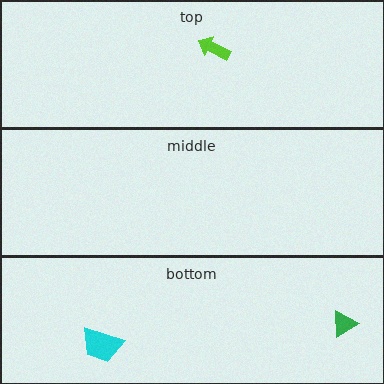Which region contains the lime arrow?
The top region.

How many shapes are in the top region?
1.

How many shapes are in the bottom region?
2.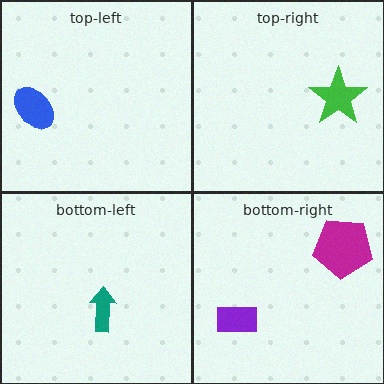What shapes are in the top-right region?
The green star.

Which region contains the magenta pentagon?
The bottom-right region.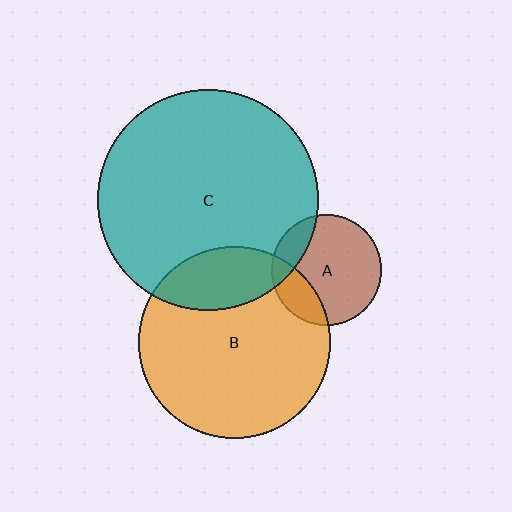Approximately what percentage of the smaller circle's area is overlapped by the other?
Approximately 20%.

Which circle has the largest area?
Circle C (teal).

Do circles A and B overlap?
Yes.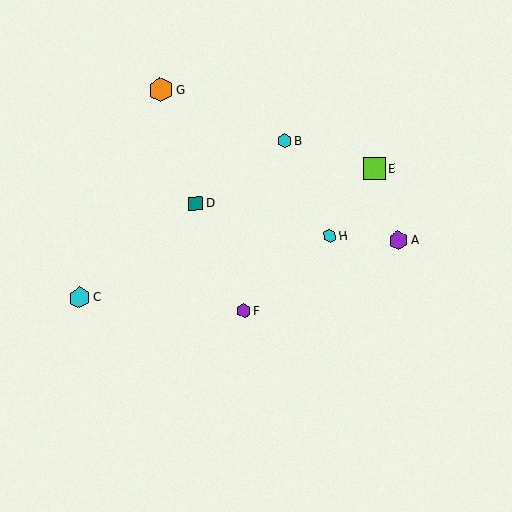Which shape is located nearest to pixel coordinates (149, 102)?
The orange hexagon (labeled G) at (161, 90) is nearest to that location.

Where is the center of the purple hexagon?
The center of the purple hexagon is at (398, 241).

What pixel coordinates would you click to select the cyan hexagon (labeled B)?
Click at (284, 141) to select the cyan hexagon B.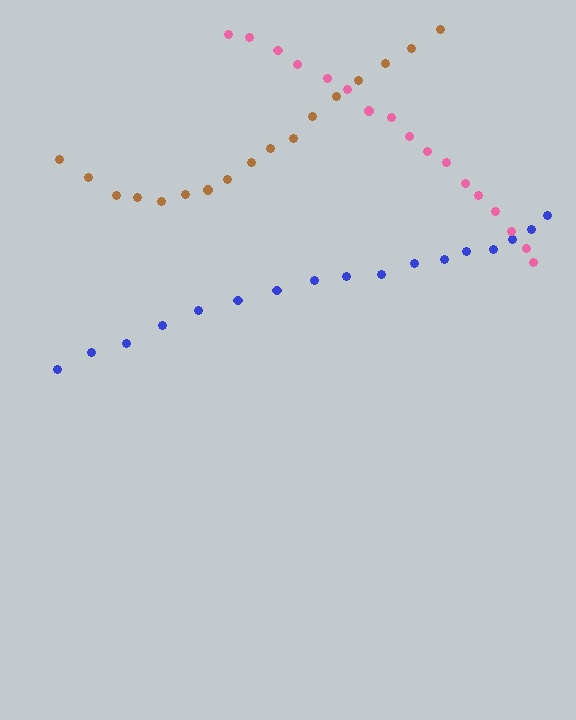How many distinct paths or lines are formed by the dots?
There are 3 distinct paths.